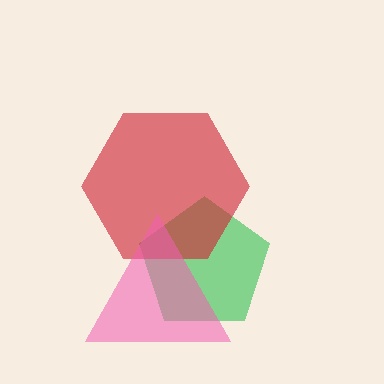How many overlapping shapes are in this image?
There are 3 overlapping shapes in the image.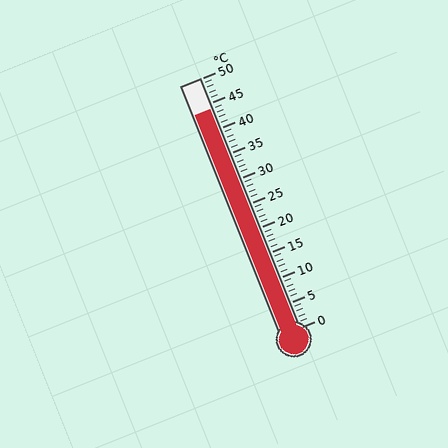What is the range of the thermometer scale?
The thermometer scale ranges from 0°C to 50°C.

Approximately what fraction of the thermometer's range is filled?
The thermometer is filled to approximately 90% of its range.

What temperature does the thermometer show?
The thermometer shows approximately 44°C.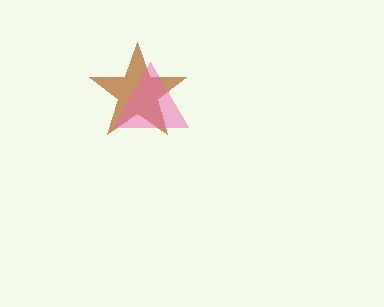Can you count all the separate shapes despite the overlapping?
Yes, there are 2 separate shapes.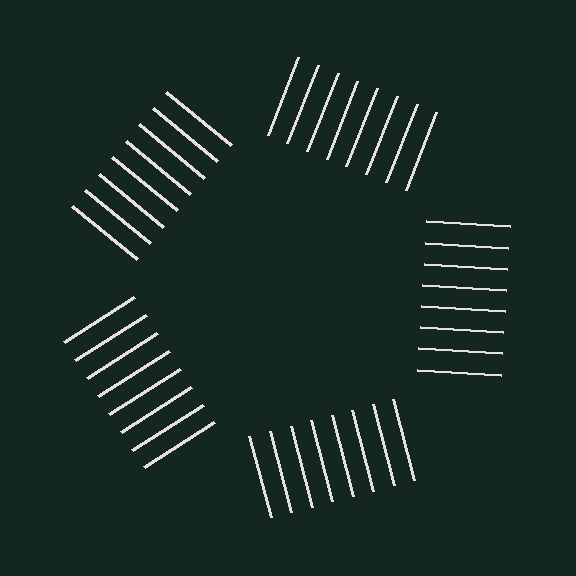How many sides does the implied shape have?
5 sides — the line-ends trace a pentagon.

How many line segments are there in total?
40 — 8 along each of the 5 edges.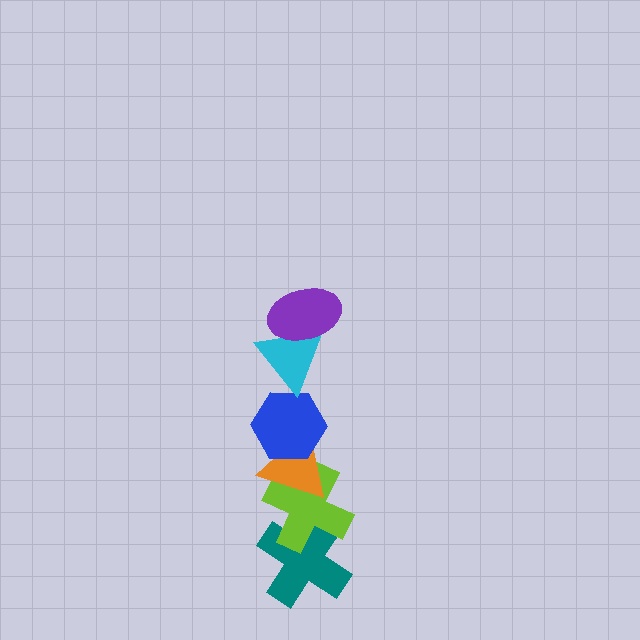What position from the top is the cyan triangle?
The cyan triangle is 2nd from the top.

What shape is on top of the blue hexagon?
The cyan triangle is on top of the blue hexagon.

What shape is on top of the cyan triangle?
The purple ellipse is on top of the cyan triangle.